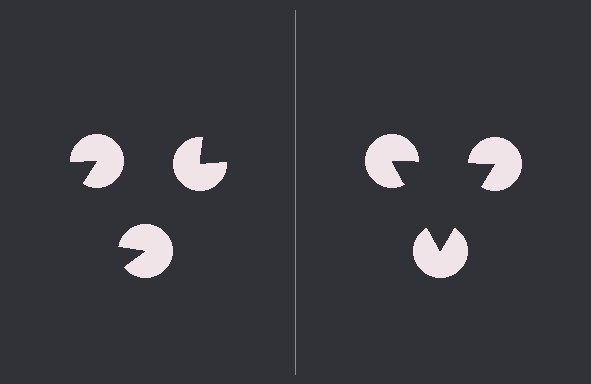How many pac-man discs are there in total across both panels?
6 — 3 on each side.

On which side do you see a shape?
An illusory triangle appears on the right side. On the left side the wedge cuts are rotated, so no coherent shape forms.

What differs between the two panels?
The pac-man discs are positioned identically on both sides; only the wedge orientations differ. On the right they align to a triangle; on the left they are misaligned.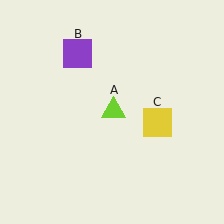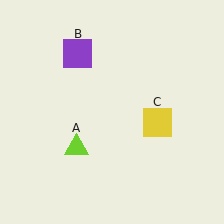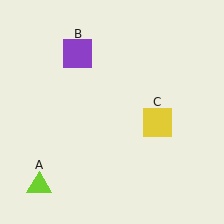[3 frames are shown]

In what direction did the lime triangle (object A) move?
The lime triangle (object A) moved down and to the left.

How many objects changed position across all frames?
1 object changed position: lime triangle (object A).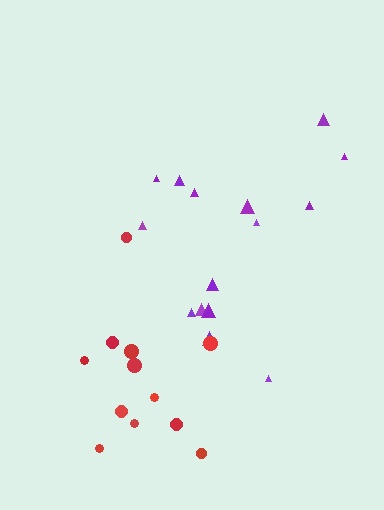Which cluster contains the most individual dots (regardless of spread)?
Purple (15).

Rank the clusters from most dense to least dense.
red, purple.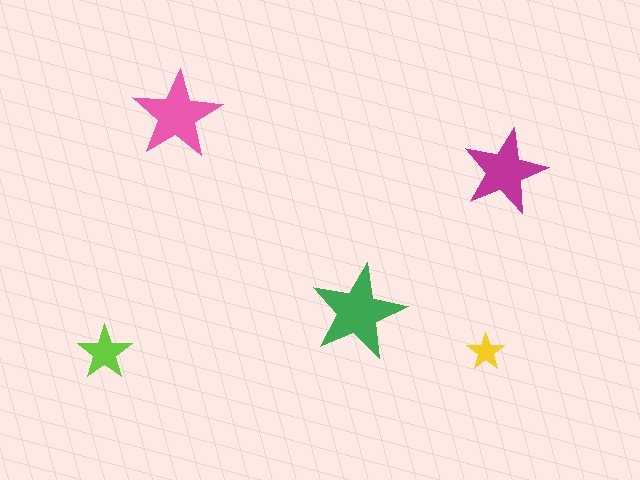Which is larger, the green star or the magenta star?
The green one.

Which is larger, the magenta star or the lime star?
The magenta one.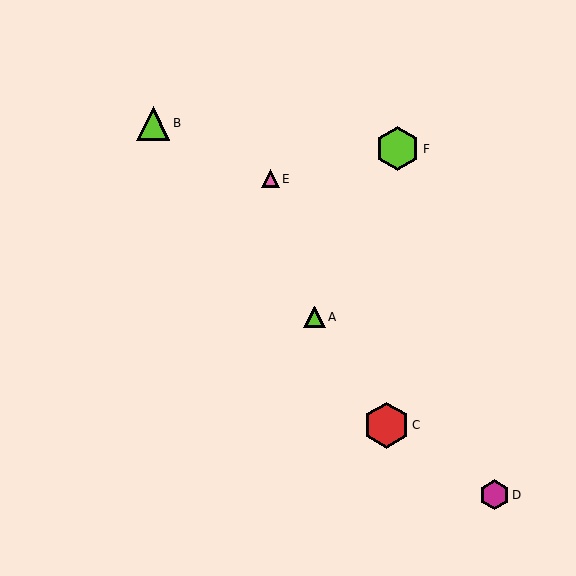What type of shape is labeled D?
Shape D is a magenta hexagon.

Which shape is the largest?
The red hexagon (labeled C) is the largest.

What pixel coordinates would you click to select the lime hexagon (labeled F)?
Click at (398, 149) to select the lime hexagon F.